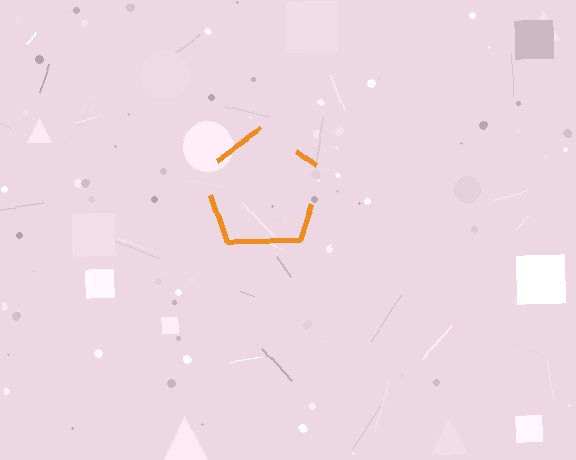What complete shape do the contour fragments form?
The contour fragments form a pentagon.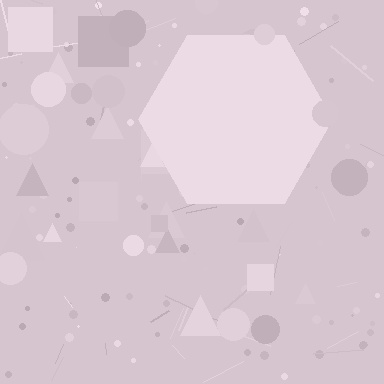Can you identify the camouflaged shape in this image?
The camouflaged shape is a hexagon.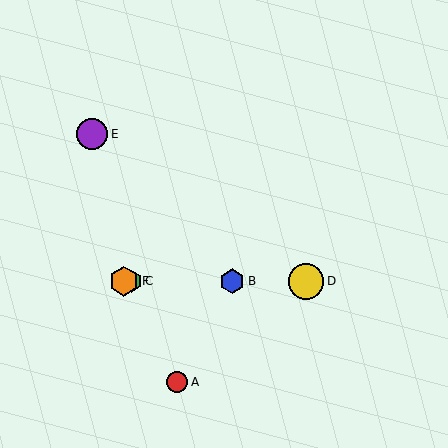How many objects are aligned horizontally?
4 objects (B, C, D, F) are aligned horizontally.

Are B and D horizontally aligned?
Yes, both are at y≈281.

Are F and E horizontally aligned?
No, F is at y≈281 and E is at y≈134.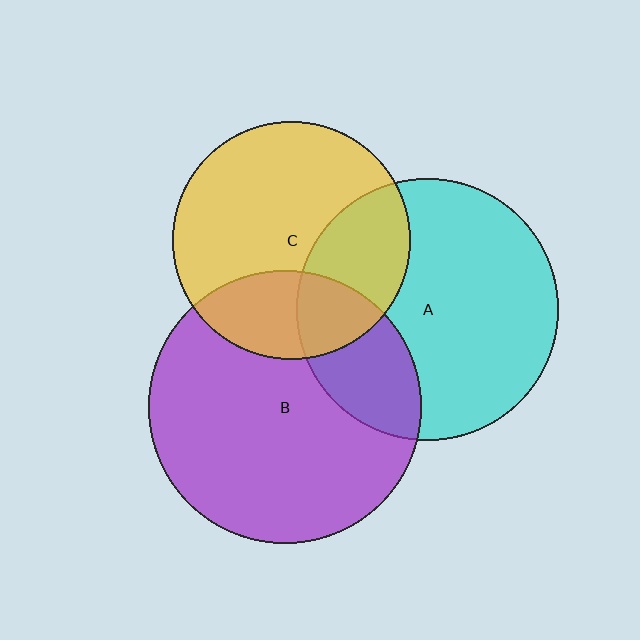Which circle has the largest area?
Circle B (purple).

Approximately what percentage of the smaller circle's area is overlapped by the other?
Approximately 25%.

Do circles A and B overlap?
Yes.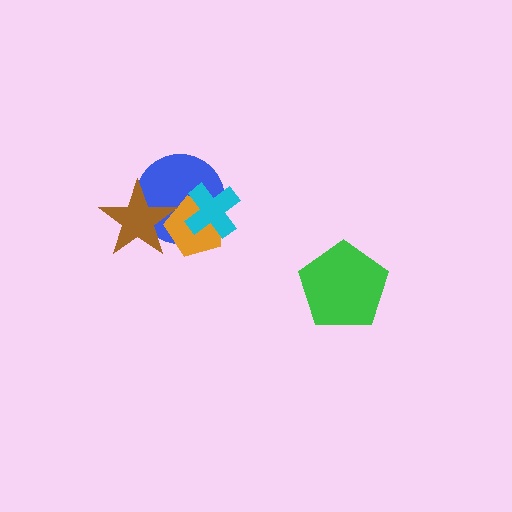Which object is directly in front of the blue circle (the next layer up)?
The orange pentagon is directly in front of the blue circle.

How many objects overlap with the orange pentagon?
3 objects overlap with the orange pentagon.